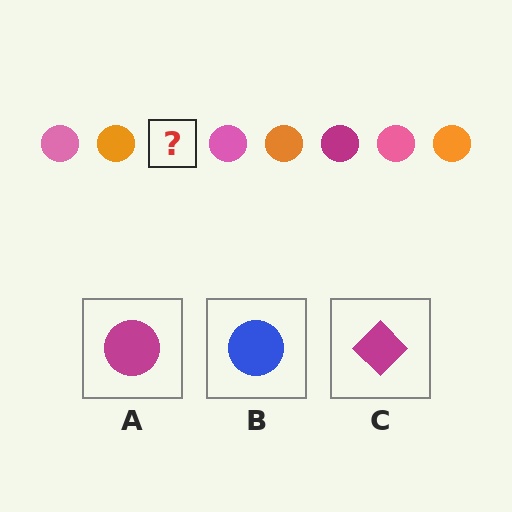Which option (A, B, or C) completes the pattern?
A.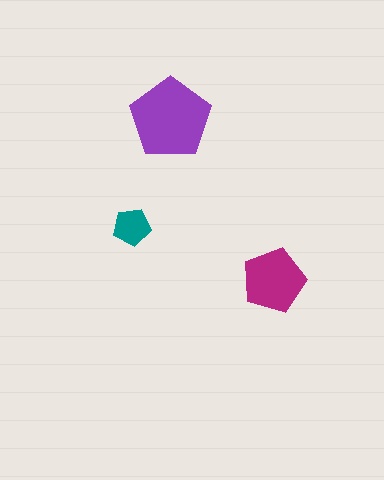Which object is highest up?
The purple pentagon is topmost.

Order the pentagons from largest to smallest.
the purple one, the magenta one, the teal one.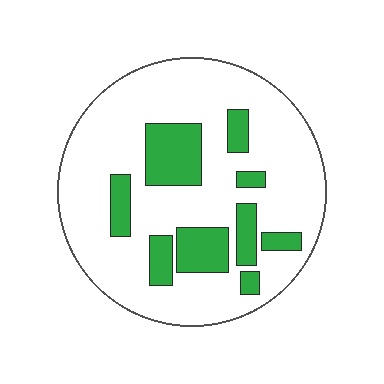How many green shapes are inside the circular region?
9.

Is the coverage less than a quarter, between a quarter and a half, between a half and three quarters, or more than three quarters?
Less than a quarter.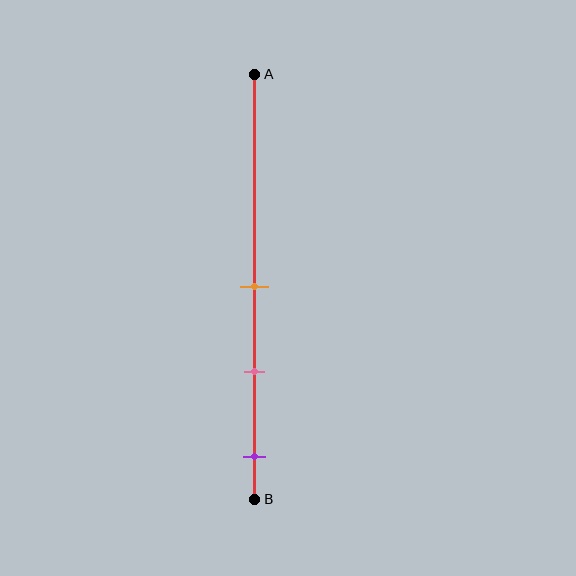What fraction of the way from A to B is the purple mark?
The purple mark is approximately 90% (0.9) of the way from A to B.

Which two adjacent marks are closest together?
The orange and pink marks are the closest adjacent pair.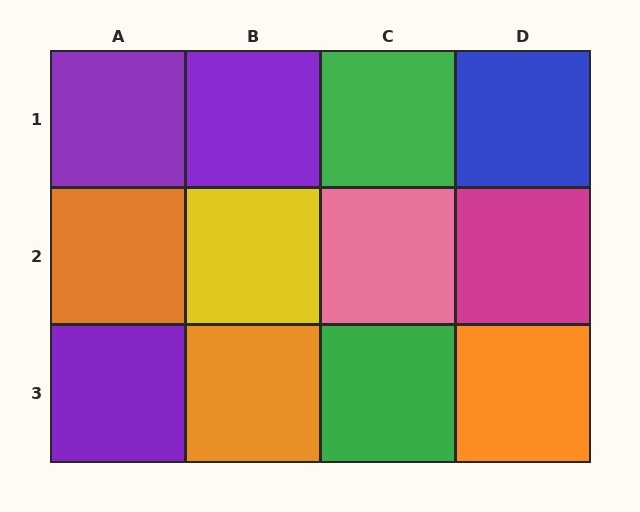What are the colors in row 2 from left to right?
Orange, yellow, pink, magenta.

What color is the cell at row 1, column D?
Blue.